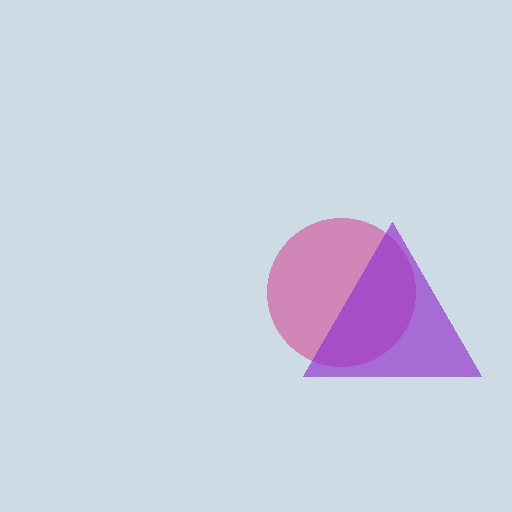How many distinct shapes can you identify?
There are 2 distinct shapes: a magenta circle, a purple triangle.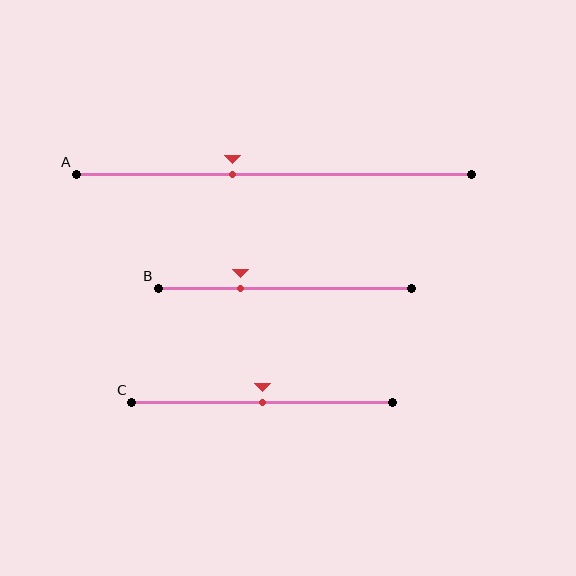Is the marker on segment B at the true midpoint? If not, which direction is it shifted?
No, the marker on segment B is shifted to the left by about 18% of the segment length.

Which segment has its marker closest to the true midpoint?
Segment C has its marker closest to the true midpoint.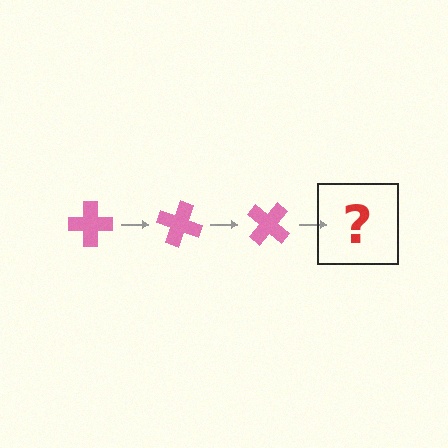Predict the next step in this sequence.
The next step is a pink cross rotated 60 degrees.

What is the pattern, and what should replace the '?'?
The pattern is that the cross rotates 20 degrees each step. The '?' should be a pink cross rotated 60 degrees.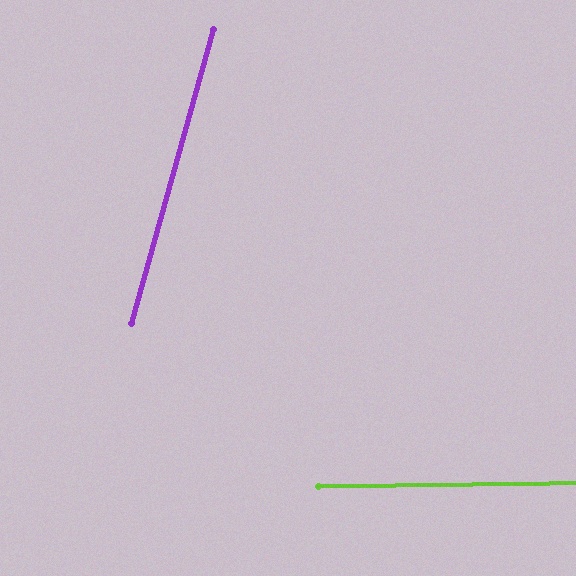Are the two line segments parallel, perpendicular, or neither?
Neither parallel nor perpendicular — they differ by about 74°.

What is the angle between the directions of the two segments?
Approximately 74 degrees.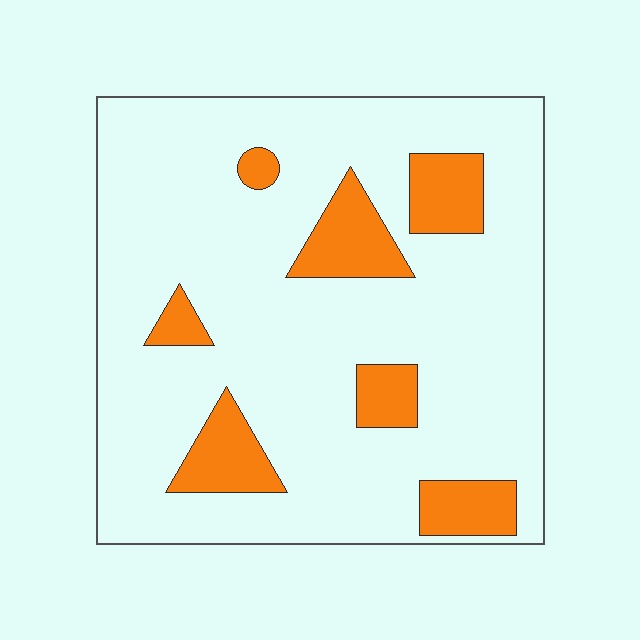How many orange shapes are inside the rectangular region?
7.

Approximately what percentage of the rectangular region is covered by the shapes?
Approximately 15%.